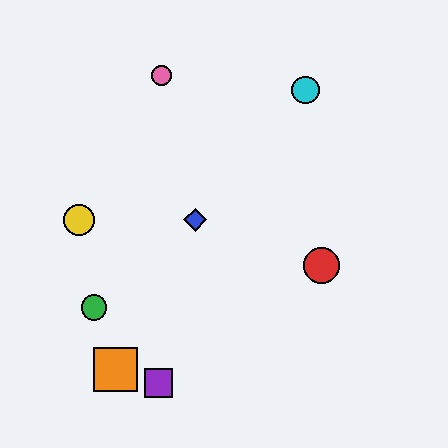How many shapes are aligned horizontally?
2 shapes (the blue diamond, the yellow circle) are aligned horizontally.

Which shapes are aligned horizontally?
The blue diamond, the yellow circle are aligned horizontally.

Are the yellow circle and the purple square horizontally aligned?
No, the yellow circle is at y≈220 and the purple square is at y≈383.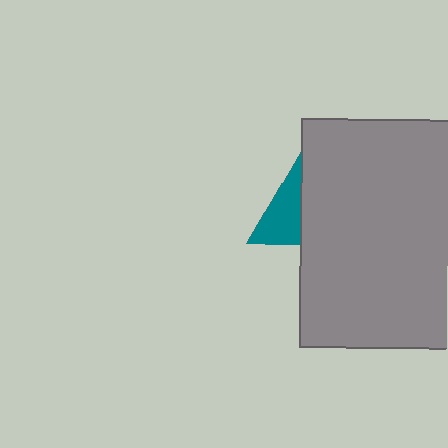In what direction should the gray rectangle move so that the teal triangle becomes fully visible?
The gray rectangle should move right. That is the shortest direction to clear the overlap and leave the teal triangle fully visible.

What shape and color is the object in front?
The object in front is a gray rectangle.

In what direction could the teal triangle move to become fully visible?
The teal triangle could move left. That would shift it out from behind the gray rectangle entirely.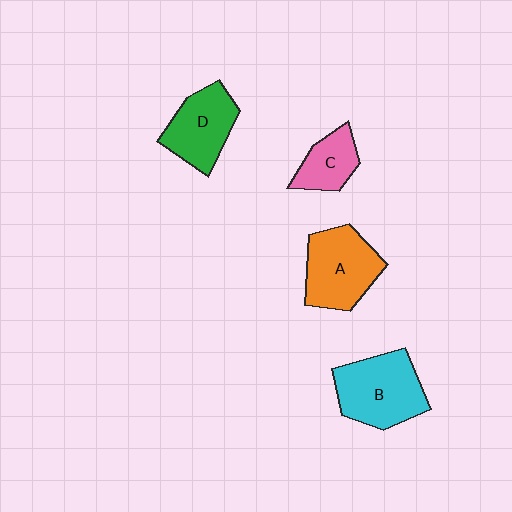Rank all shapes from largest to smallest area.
From largest to smallest: B (cyan), A (orange), D (green), C (pink).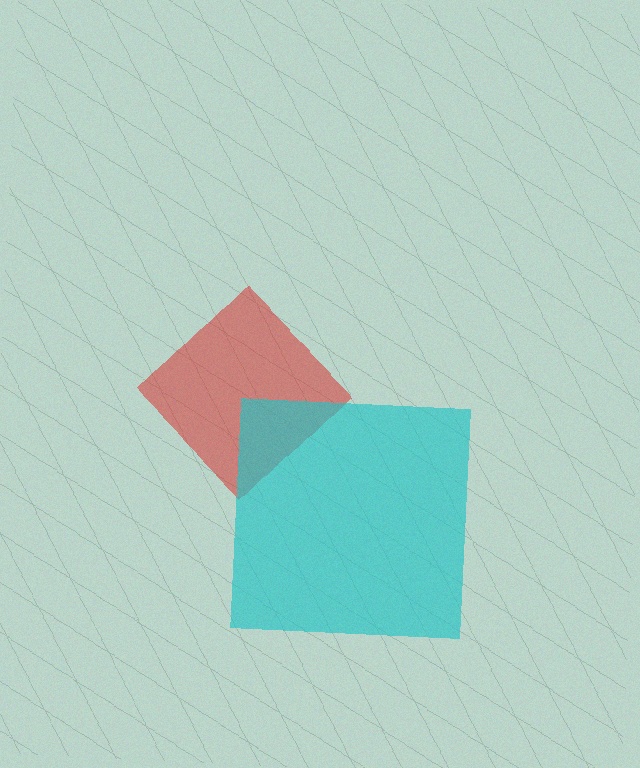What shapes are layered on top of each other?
The layered shapes are: a red diamond, a cyan square.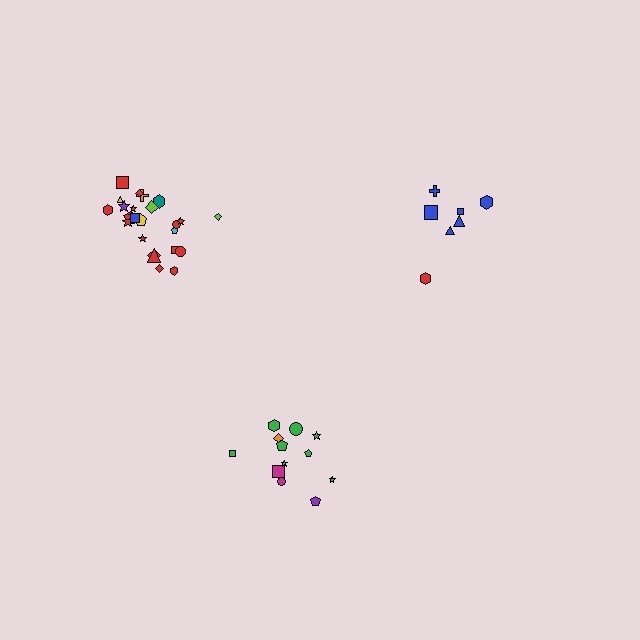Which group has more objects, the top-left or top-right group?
The top-left group.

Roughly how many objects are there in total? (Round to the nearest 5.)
Roughly 45 objects in total.